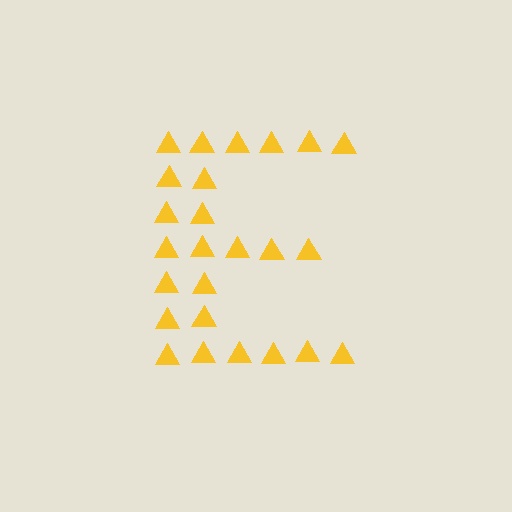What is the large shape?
The large shape is the letter E.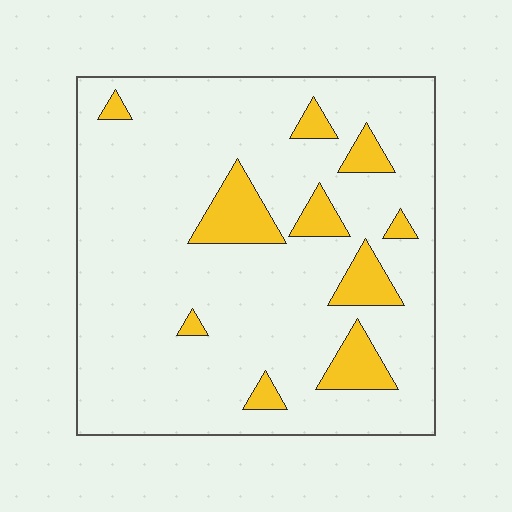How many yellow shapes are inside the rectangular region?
10.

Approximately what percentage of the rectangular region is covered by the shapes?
Approximately 15%.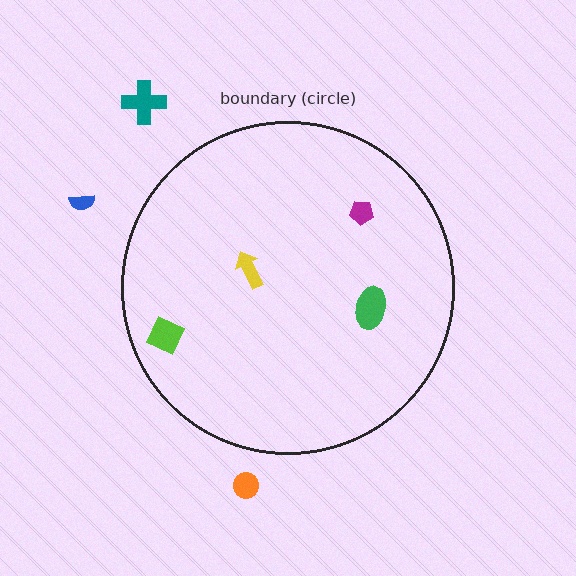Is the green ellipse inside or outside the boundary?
Inside.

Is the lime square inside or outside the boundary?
Inside.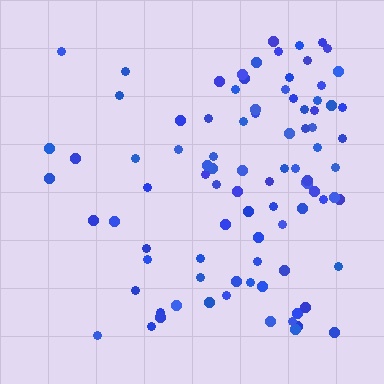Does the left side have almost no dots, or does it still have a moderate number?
Still a moderate number, just noticeably fewer than the right.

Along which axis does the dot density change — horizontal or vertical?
Horizontal.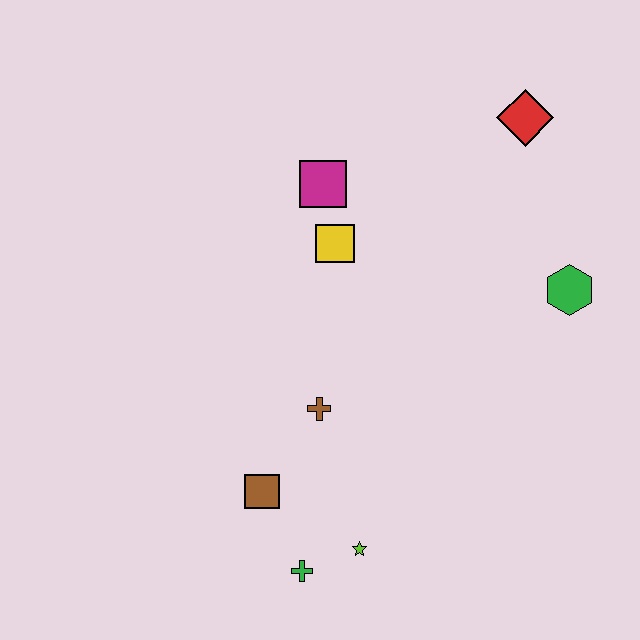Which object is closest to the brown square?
The green cross is closest to the brown square.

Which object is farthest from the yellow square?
The green cross is farthest from the yellow square.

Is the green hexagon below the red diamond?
Yes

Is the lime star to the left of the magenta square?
No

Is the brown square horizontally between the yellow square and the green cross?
No